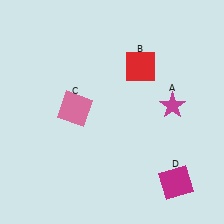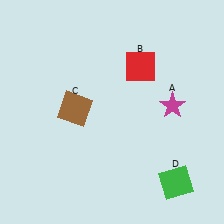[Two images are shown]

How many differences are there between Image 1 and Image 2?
There are 2 differences between the two images.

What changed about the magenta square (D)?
In Image 1, D is magenta. In Image 2, it changed to green.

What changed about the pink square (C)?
In Image 1, C is pink. In Image 2, it changed to brown.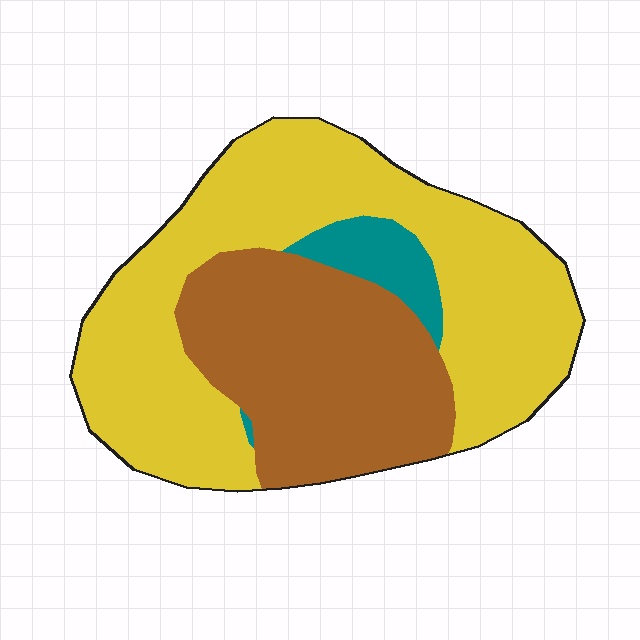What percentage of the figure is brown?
Brown takes up between a third and a half of the figure.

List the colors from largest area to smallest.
From largest to smallest: yellow, brown, teal.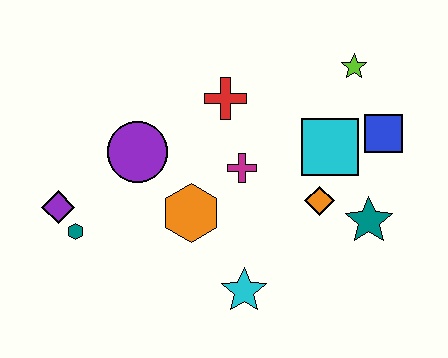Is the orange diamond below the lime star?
Yes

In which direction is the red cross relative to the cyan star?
The red cross is above the cyan star.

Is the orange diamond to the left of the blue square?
Yes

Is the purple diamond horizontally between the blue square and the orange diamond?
No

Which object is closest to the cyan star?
The orange hexagon is closest to the cyan star.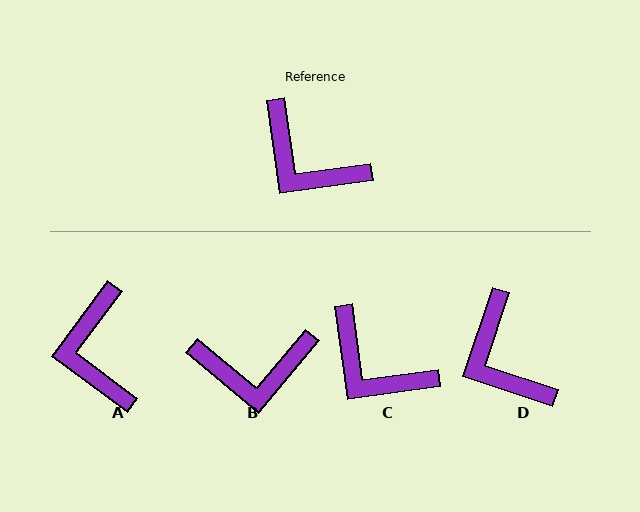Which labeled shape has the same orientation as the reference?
C.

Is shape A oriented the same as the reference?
No, it is off by about 44 degrees.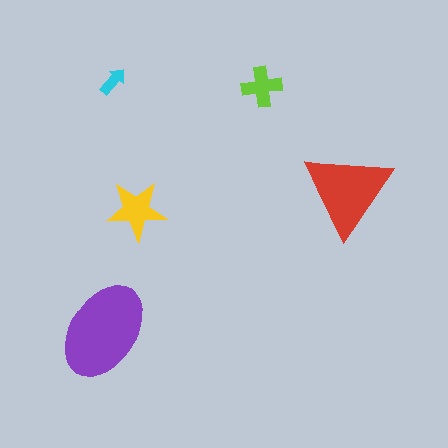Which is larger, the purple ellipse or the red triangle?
The purple ellipse.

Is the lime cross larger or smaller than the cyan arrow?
Larger.